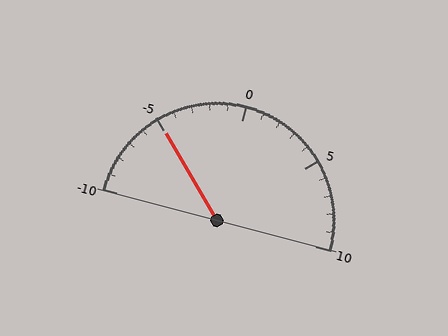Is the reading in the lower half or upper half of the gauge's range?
The reading is in the lower half of the range (-10 to 10).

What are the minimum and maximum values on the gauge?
The gauge ranges from -10 to 10.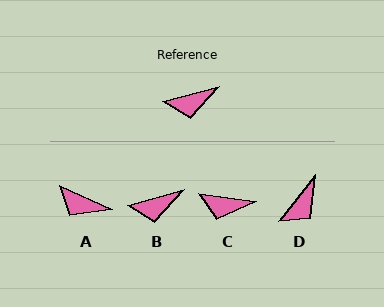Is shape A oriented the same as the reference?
No, it is off by about 40 degrees.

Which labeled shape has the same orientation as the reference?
B.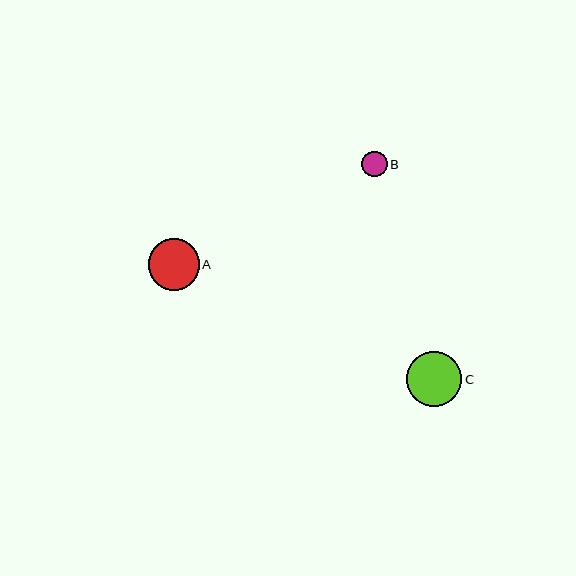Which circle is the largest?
Circle C is the largest with a size of approximately 55 pixels.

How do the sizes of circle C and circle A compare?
Circle C and circle A are approximately the same size.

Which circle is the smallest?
Circle B is the smallest with a size of approximately 25 pixels.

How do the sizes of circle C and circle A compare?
Circle C and circle A are approximately the same size.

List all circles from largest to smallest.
From largest to smallest: C, A, B.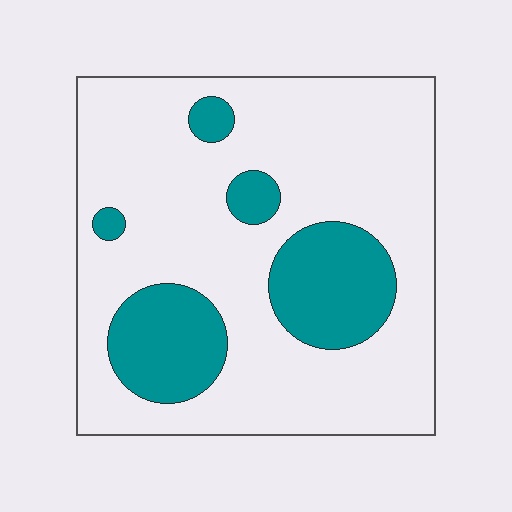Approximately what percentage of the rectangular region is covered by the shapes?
Approximately 25%.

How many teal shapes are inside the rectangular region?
5.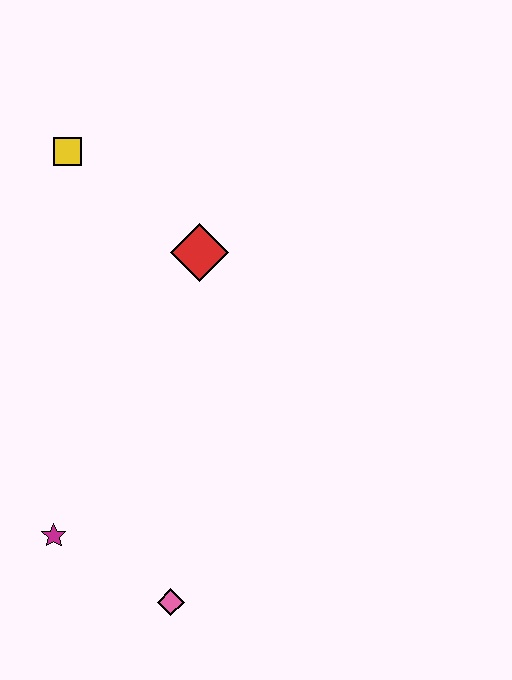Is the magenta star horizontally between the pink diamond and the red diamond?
No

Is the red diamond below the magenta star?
No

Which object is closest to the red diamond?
The yellow square is closest to the red diamond.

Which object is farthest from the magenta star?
The yellow square is farthest from the magenta star.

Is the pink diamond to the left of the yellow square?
No